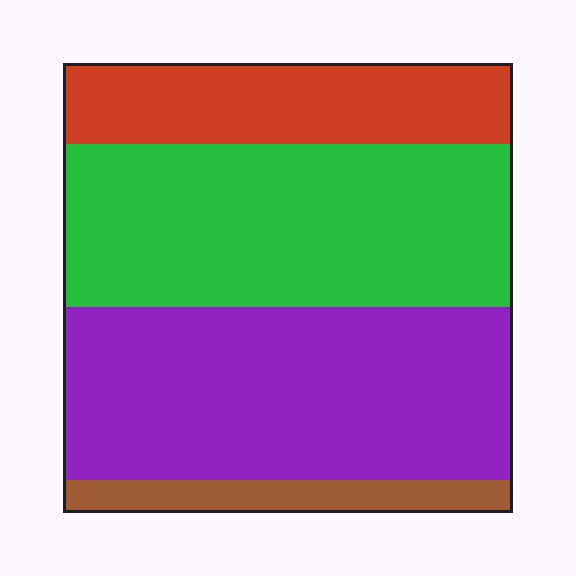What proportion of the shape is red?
Red takes up about one sixth (1/6) of the shape.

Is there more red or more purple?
Purple.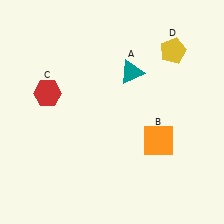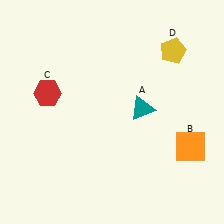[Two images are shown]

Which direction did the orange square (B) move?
The orange square (B) moved right.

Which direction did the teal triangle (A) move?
The teal triangle (A) moved down.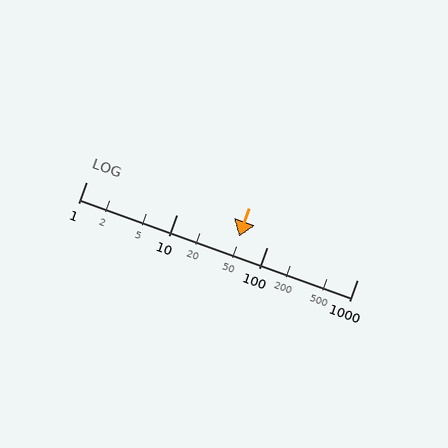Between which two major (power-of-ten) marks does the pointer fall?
The pointer is between 10 and 100.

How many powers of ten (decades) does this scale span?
The scale spans 3 decades, from 1 to 1000.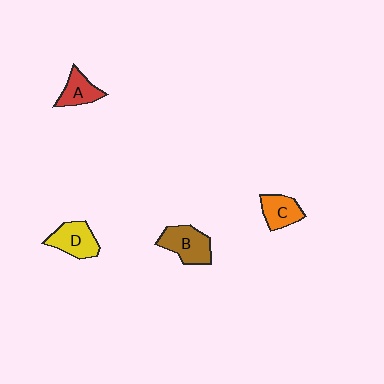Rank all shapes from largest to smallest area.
From largest to smallest: B (brown), D (yellow), C (orange), A (red).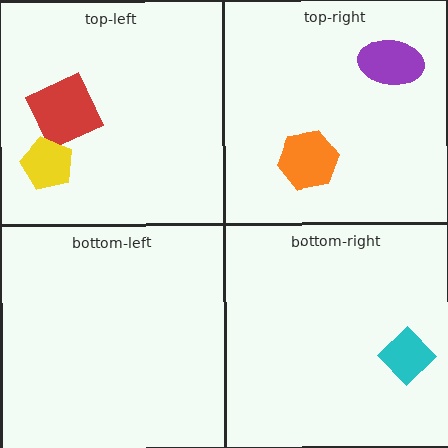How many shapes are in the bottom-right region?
1.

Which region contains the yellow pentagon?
The top-left region.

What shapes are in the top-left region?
The red square, the yellow pentagon.